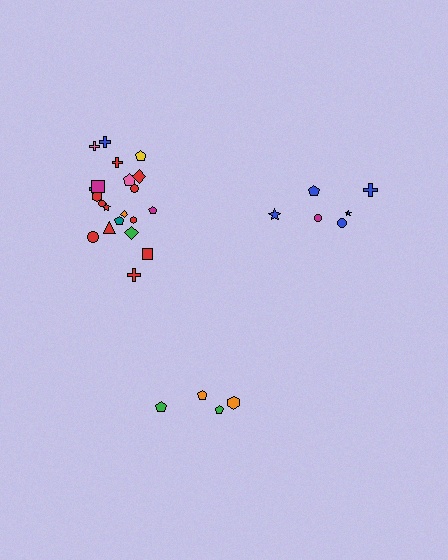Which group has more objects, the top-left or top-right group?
The top-left group.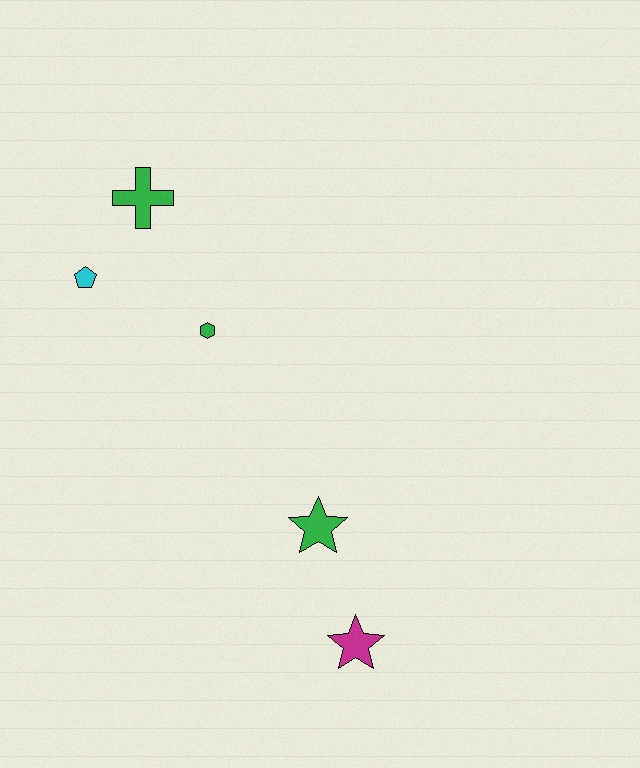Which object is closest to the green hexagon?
The cyan pentagon is closest to the green hexagon.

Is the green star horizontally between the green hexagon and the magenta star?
Yes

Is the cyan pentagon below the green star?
No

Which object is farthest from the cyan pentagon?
The magenta star is farthest from the cyan pentagon.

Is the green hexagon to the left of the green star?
Yes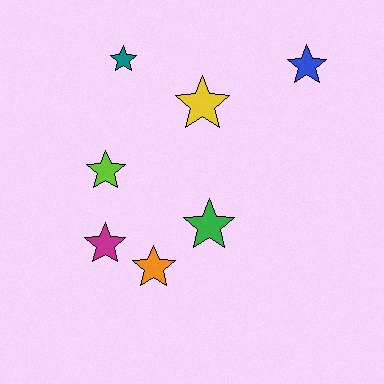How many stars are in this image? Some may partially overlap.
There are 7 stars.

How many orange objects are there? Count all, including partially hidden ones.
There is 1 orange object.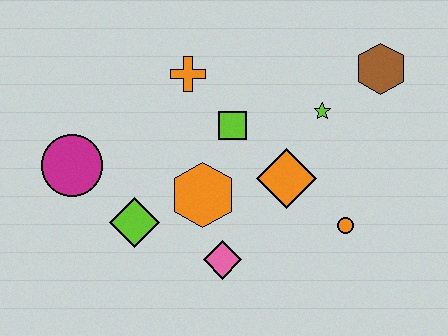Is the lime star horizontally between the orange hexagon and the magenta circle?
No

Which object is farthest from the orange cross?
The orange circle is farthest from the orange cross.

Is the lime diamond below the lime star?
Yes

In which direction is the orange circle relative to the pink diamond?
The orange circle is to the right of the pink diamond.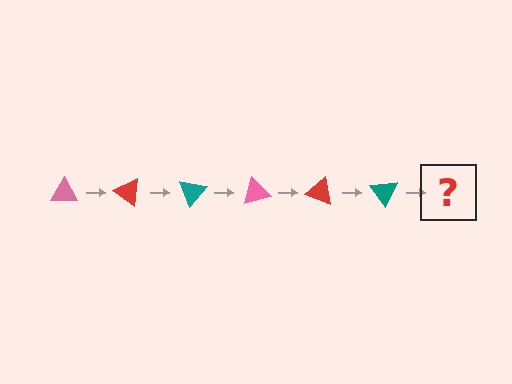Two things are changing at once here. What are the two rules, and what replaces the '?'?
The two rules are that it rotates 35 degrees each step and the color cycles through pink, red, and teal. The '?' should be a pink triangle, rotated 210 degrees from the start.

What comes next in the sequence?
The next element should be a pink triangle, rotated 210 degrees from the start.